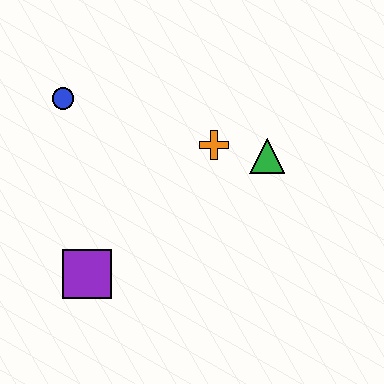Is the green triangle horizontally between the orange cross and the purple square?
No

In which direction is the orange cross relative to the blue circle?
The orange cross is to the right of the blue circle.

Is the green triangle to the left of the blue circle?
No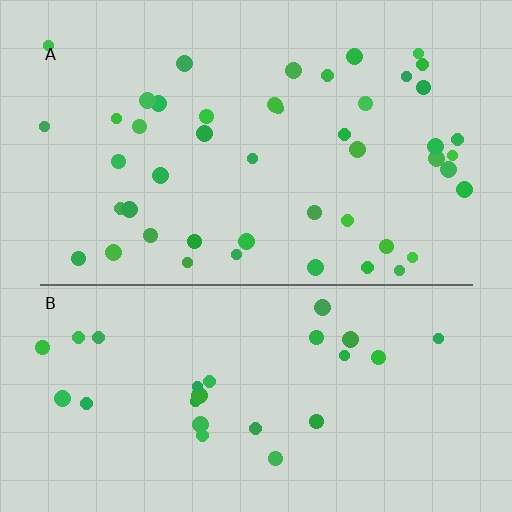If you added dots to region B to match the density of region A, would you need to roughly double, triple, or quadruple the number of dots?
Approximately double.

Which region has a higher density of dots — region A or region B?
A (the top).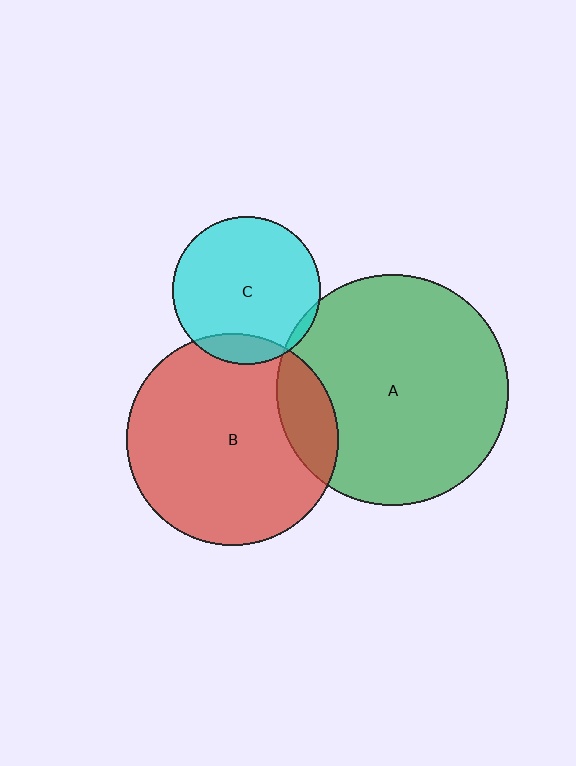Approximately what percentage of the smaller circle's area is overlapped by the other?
Approximately 10%.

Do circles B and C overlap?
Yes.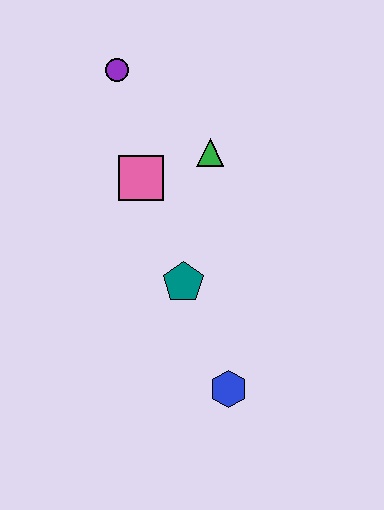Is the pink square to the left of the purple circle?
No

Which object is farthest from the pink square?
The blue hexagon is farthest from the pink square.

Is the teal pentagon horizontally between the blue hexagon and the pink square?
Yes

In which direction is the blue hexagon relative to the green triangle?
The blue hexagon is below the green triangle.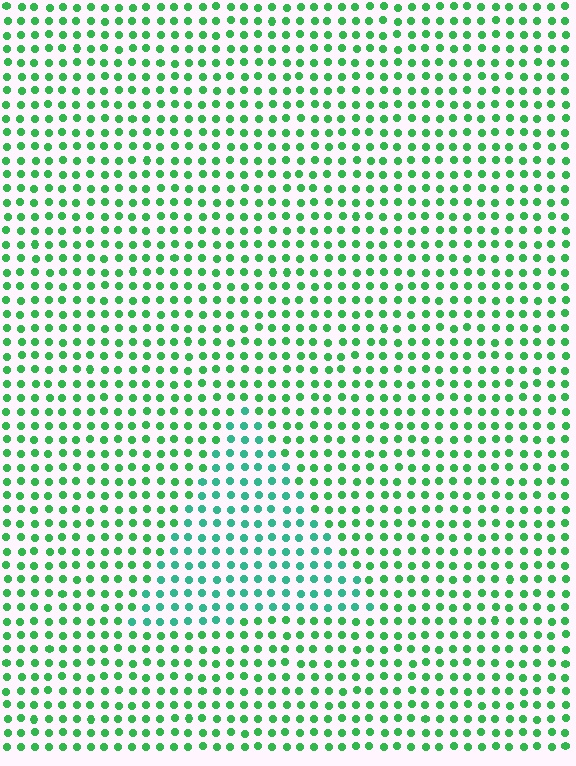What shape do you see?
I see a triangle.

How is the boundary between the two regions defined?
The boundary is defined purely by a slight shift in hue (about 30 degrees). Spacing, size, and orientation are identical on both sides.